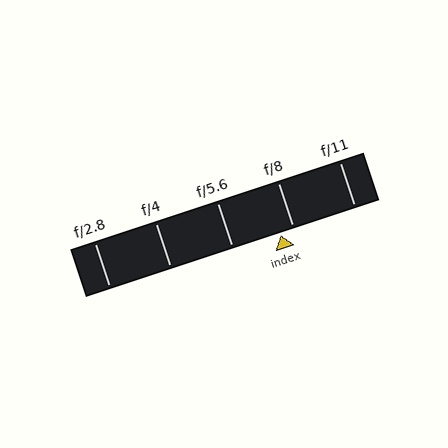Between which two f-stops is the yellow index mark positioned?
The index mark is between f/5.6 and f/8.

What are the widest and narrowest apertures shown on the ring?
The widest aperture shown is f/2.8 and the narrowest is f/11.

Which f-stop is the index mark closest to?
The index mark is closest to f/8.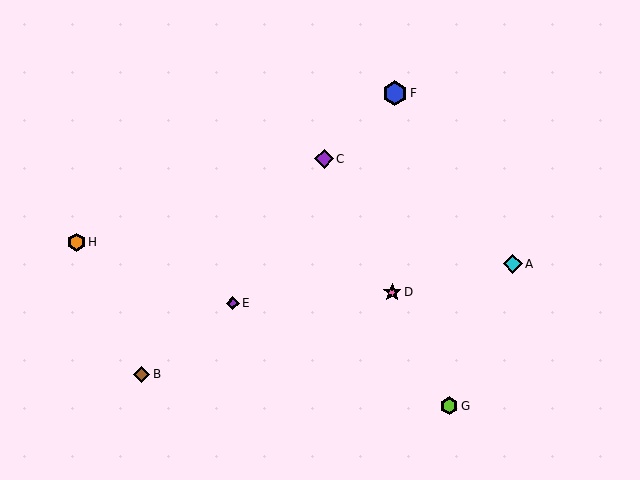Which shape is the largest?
The blue hexagon (labeled F) is the largest.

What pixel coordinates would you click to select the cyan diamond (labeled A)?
Click at (513, 264) to select the cyan diamond A.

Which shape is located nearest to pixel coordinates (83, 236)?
The orange hexagon (labeled H) at (76, 242) is nearest to that location.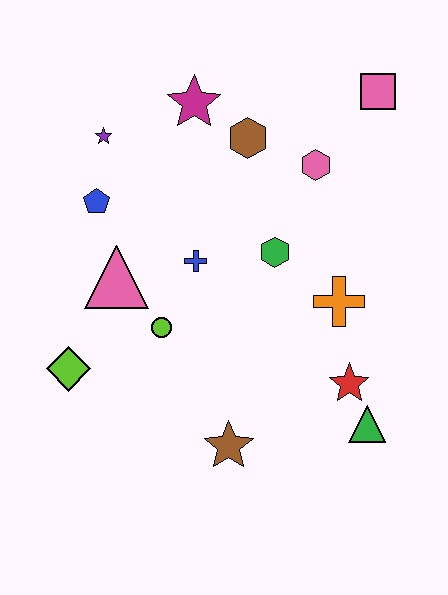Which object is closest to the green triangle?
The red star is closest to the green triangle.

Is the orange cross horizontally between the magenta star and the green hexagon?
No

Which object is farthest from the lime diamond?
The pink square is farthest from the lime diamond.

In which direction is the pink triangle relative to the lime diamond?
The pink triangle is above the lime diamond.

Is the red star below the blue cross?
Yes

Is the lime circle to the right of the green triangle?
No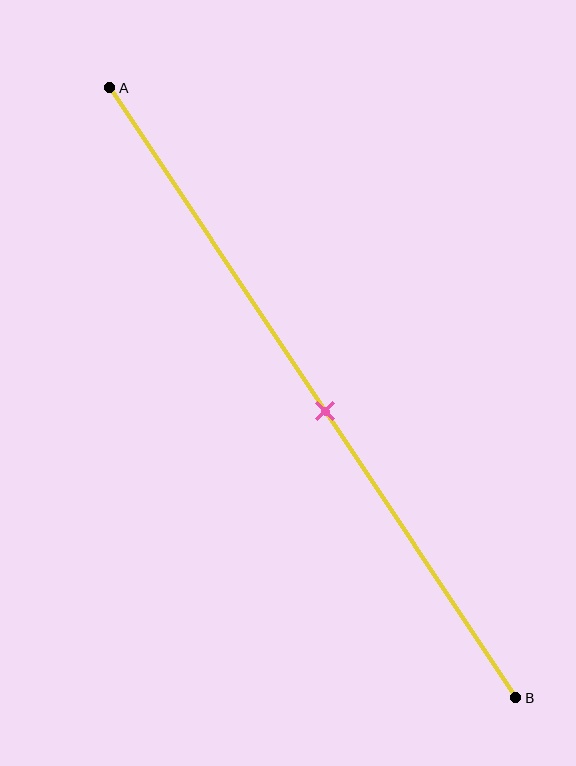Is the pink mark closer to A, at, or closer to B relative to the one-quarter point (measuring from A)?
The pink mark is closer to point B than the one-quarter point of segment AB.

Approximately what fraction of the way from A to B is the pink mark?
The pink mark is approximately 55% of the way from A to B.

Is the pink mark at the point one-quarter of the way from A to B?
No, the mark is at about 55% from A, not at the 25% one-quarter point.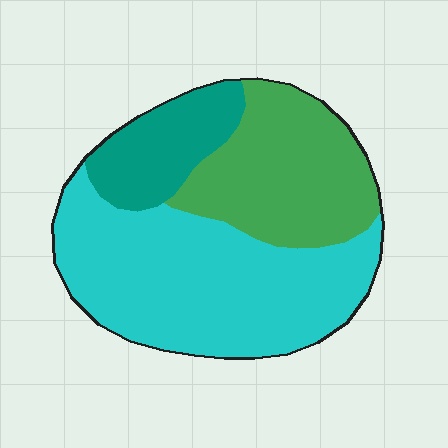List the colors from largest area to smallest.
From largest to smallest: cyan, green, teal.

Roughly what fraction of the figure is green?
Green covers 31% of the figure.